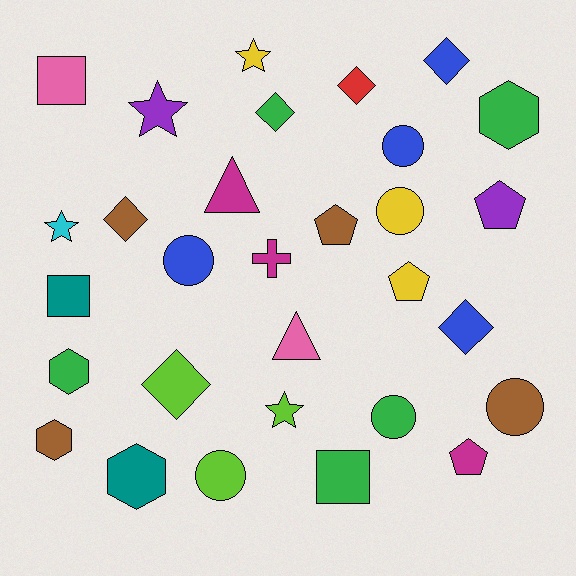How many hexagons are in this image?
There are 4 hexagons.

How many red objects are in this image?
There is 1 red object.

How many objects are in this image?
There are 30 objects.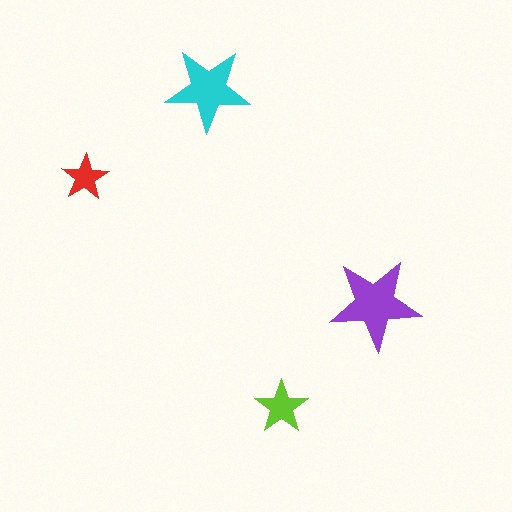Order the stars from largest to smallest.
the purple one, the cyan one, the lime one, the red one.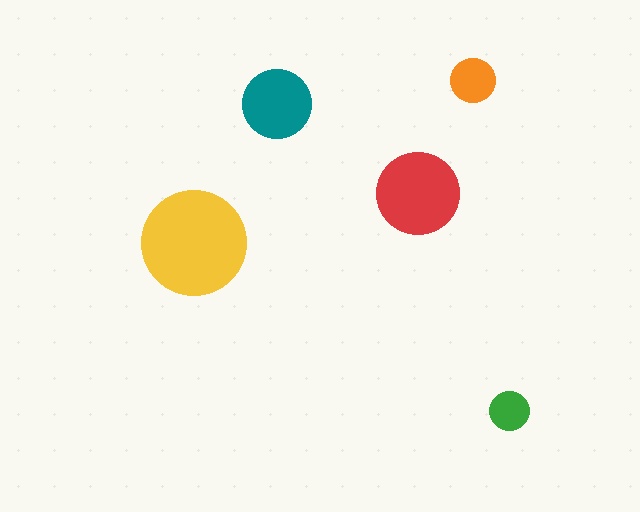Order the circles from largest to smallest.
the yellow one, the red one, the teal one, the orange one, the green one.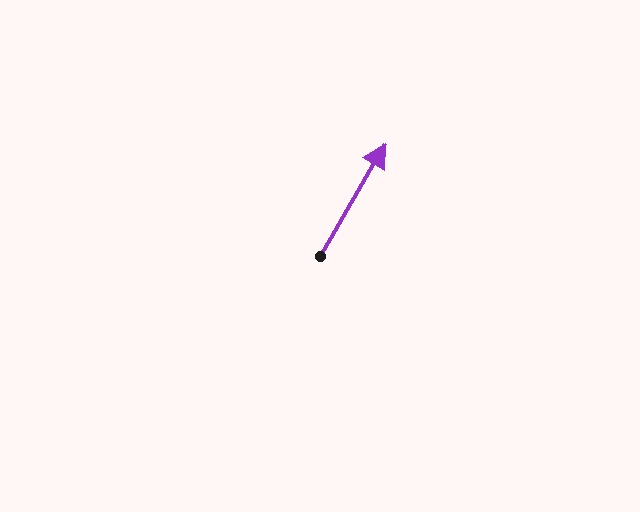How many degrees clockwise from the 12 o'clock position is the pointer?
Approximately 30 degrees.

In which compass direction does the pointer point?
Northeast.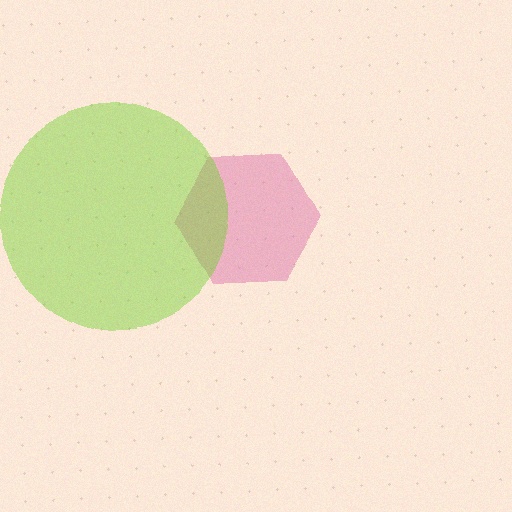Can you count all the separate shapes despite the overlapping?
Yes, there are 2 separate shapes.